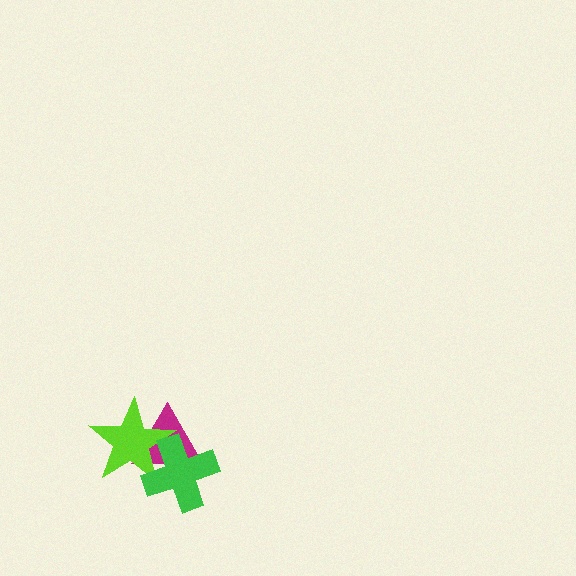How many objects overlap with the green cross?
2 objects overlap with the green cross.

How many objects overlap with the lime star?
2 objects overlap with the lime star.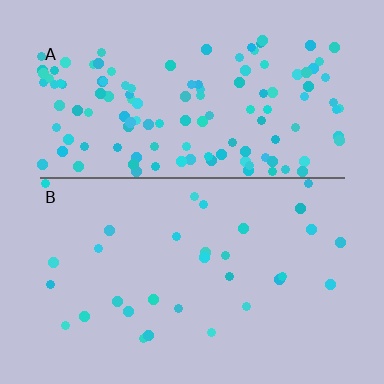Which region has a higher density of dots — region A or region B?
A (the top).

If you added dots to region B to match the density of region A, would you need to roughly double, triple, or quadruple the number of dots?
Approximately quadruple.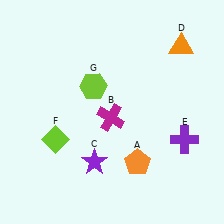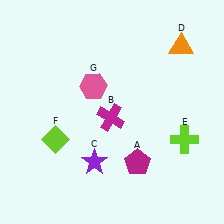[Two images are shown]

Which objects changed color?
A changed from orange to magenta. E changed from purple to lime. G changed from lime to pink.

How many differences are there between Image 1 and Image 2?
There are 3 differences between the two images.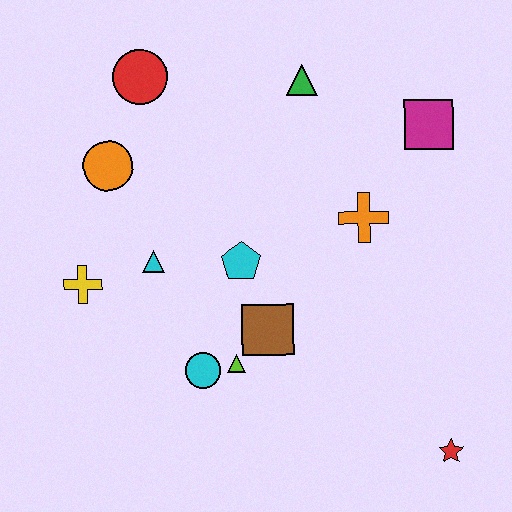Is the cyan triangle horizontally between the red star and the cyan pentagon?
No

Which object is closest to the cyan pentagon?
The brown square is closest to the cyan pentagon.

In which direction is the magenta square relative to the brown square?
The magenta square is above the brown square.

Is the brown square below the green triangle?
Yes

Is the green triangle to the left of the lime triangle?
No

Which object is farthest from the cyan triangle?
The red star is farthest from the cyan triangle.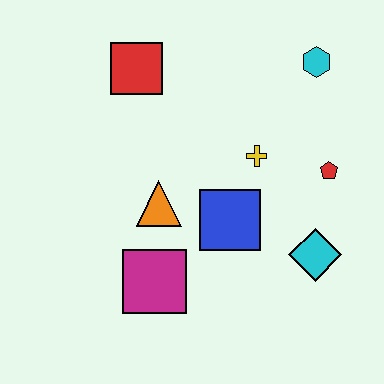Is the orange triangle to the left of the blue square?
Yes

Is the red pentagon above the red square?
No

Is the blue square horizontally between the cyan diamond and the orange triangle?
Yes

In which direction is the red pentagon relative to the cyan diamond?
The red pentagon is above the cyan diamond.